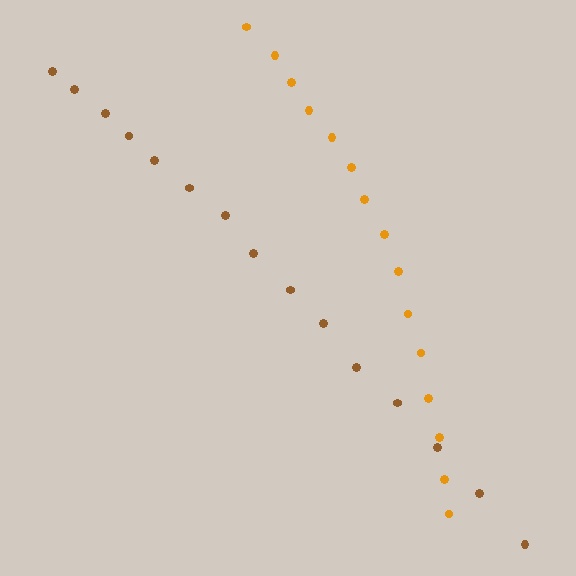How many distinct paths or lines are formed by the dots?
There are 2 distinct paths.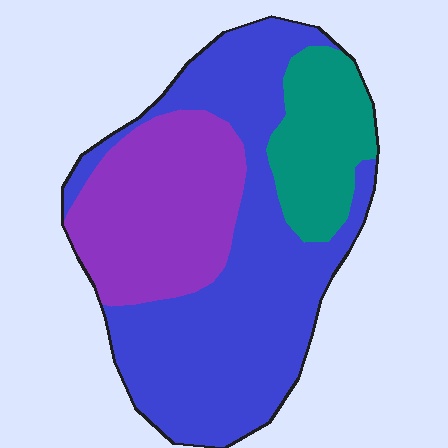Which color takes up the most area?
Blue, at roughly 55%.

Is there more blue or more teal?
Blue.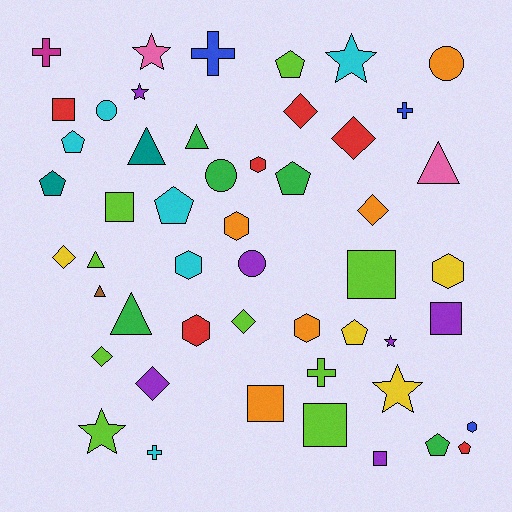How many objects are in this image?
There are 50 objects.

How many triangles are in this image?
There are 6 triangles.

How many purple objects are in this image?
There are 6 purple objects.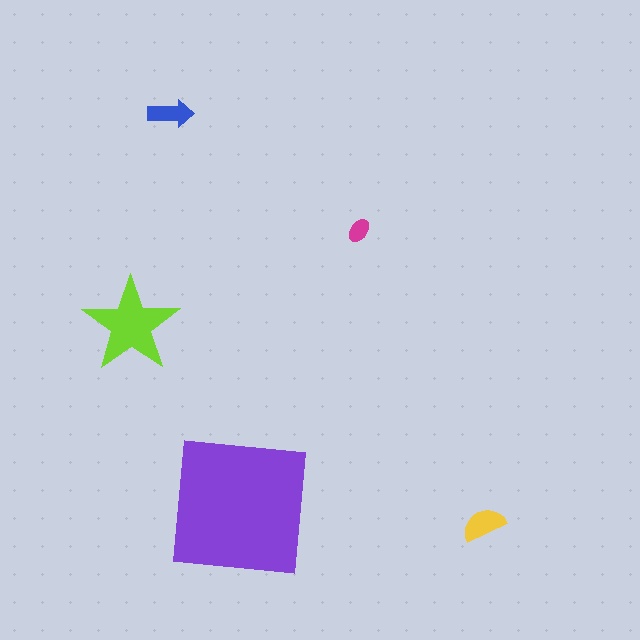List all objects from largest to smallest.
The purple square, the lime star, the yellow semicircle, the blue arrow, the magenta ellipse.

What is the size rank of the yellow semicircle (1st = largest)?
3rd.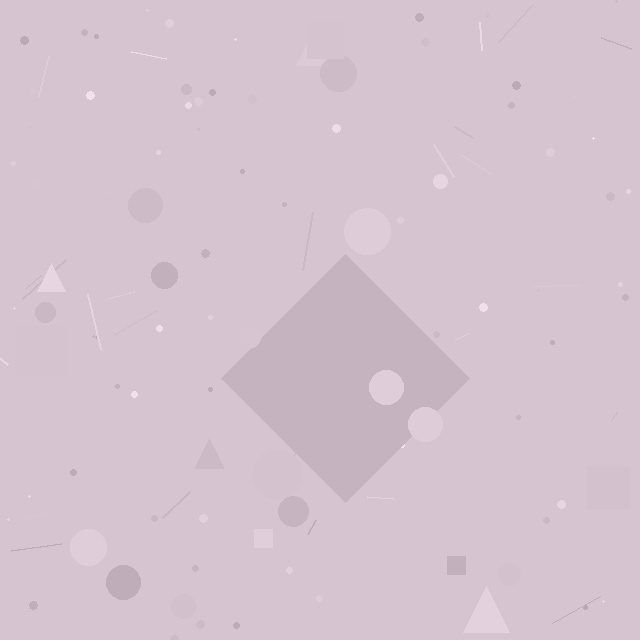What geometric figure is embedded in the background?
A diamond is embedded in the background.